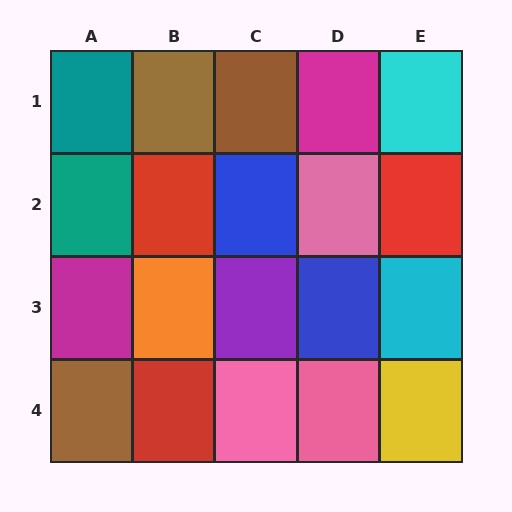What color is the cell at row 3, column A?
Magenta.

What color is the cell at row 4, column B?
Red.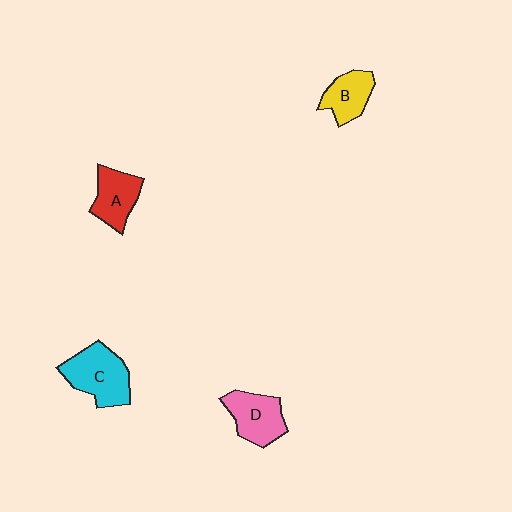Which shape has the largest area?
Shape C (cyan).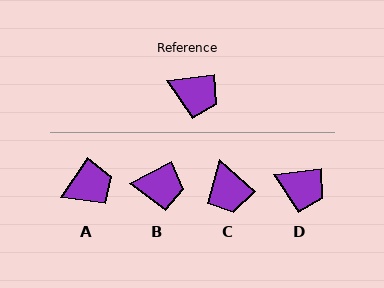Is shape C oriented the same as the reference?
No, it is off by about 49 degrees.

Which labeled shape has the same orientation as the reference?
D.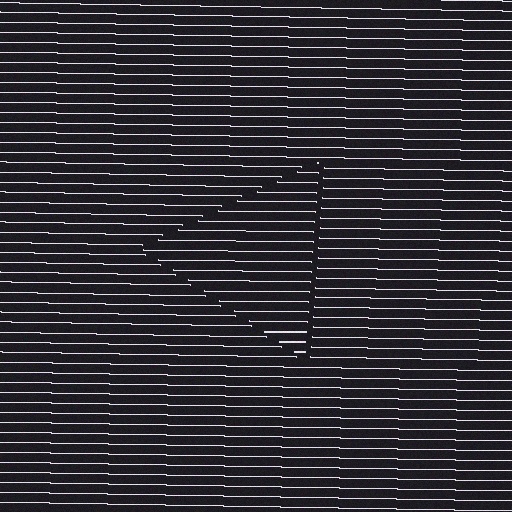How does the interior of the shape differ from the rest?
The interior of the shape contains the same grating, shifted by half a period — the contour is defined by the phase discontinuity where line-ends from the inner and outer gratings abut.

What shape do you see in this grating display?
An illusory triangle. The interior of the shape contains the same grating, shifted by half a period — the contour is defined by the phase discontinuity where line-ends from the inner and outer gratings abut.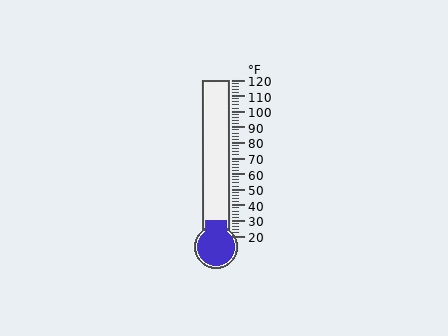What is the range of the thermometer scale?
The thermometer scale ranges from 20°F to 120°F.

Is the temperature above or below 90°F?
The temperature is below 90°F.